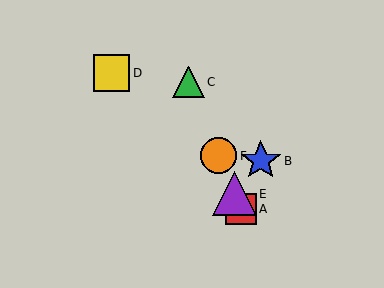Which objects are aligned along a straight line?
Objects A, C, E, F are aligned along a straight line.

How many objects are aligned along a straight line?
4 objects (A, C, E, F) are aligned along a straight line.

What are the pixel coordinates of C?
Object C is at (188, 82).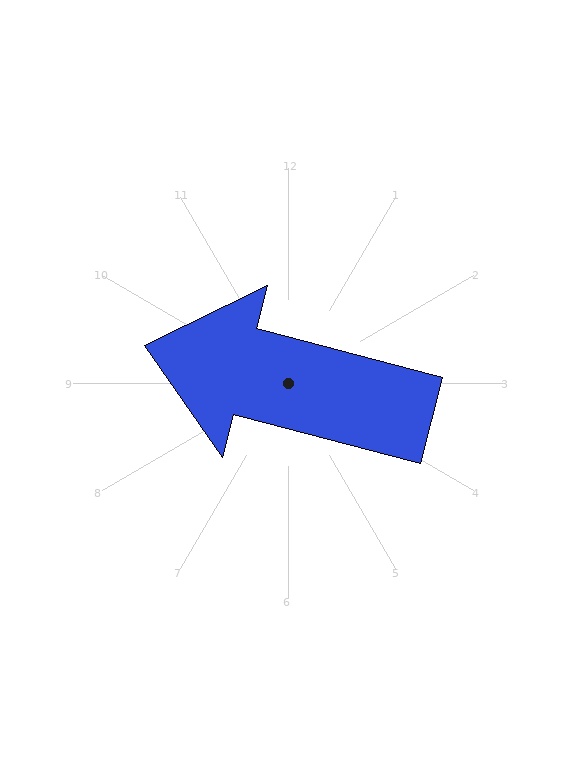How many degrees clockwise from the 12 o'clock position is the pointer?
Approximately 285 degrees.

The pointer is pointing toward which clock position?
Roughly 9 o'clock.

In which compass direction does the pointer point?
West.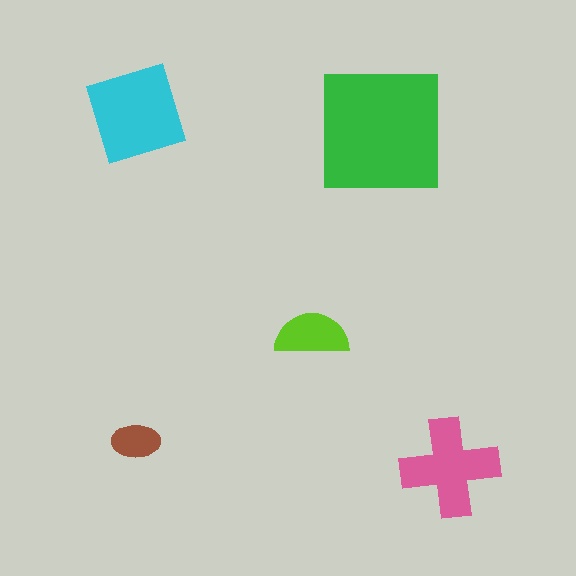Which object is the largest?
The green square.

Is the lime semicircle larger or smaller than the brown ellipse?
Larger.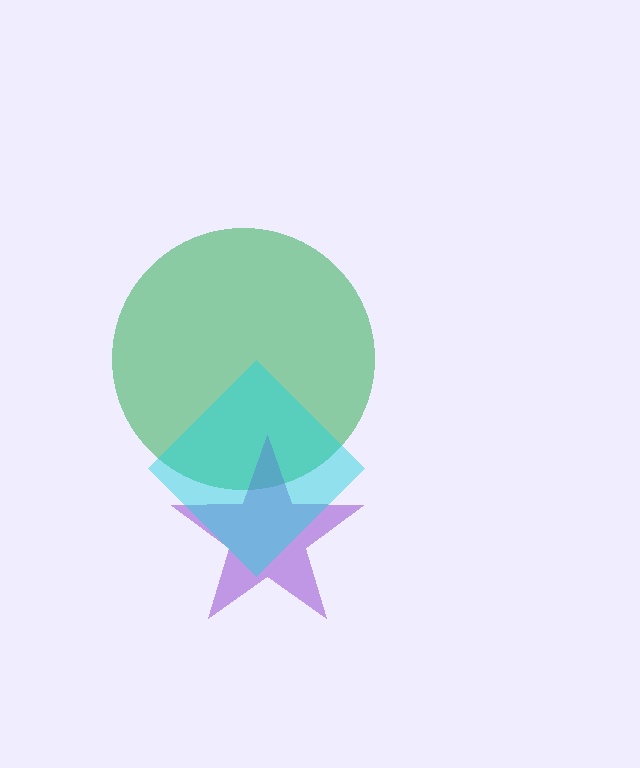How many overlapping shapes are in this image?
There are 3 overlapping shapes in the image.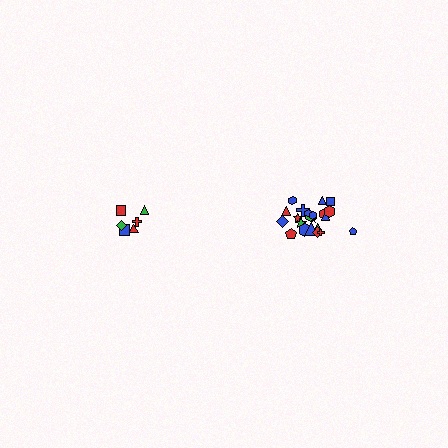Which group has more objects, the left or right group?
The right group.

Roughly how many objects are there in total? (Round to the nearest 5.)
Roughly 30 objects in total.